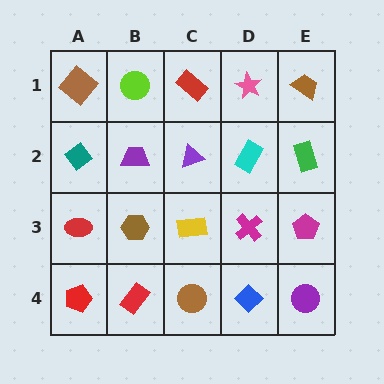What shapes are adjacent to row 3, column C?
A purple triangle (row 2, column C), a brown circle (row 4, column C), a brown hexagon (row 3, column B), a magenta cross (row 3, column D).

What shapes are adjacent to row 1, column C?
A purple triangle (row 2, column C), a lime circle (row 1, column B), a pink star (row 1, column D).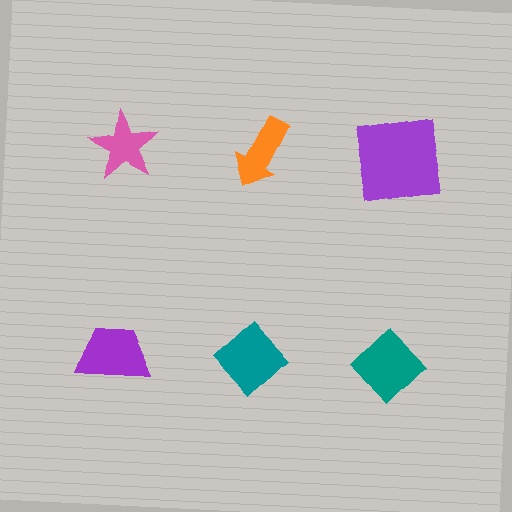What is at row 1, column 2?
An orange arrow.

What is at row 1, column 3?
A purple square.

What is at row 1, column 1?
A pink star.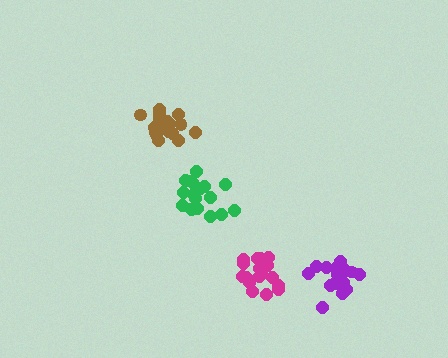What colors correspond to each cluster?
The clusters are colored: purple, brown, magenta, green.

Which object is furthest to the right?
The purple cluster is rightmost.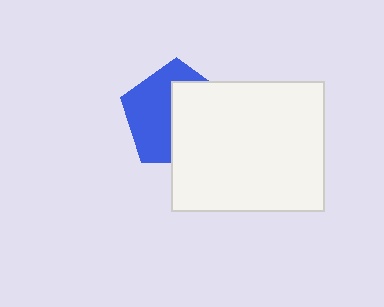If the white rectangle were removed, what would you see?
You would see the complete blue pentagon.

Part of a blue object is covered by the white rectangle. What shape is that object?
It is a pentagon.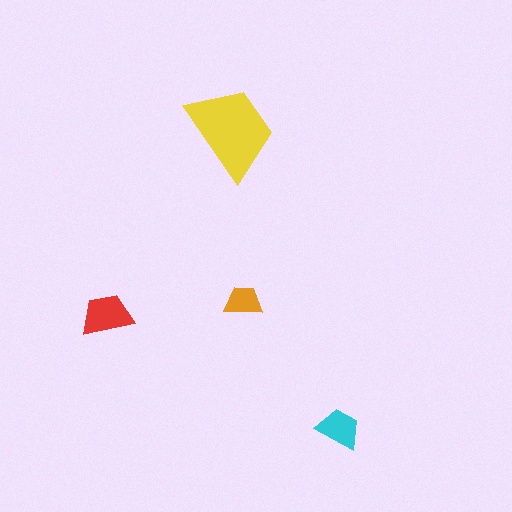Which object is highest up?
The yellow trapezoid is topmost.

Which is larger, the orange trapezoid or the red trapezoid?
The red one.